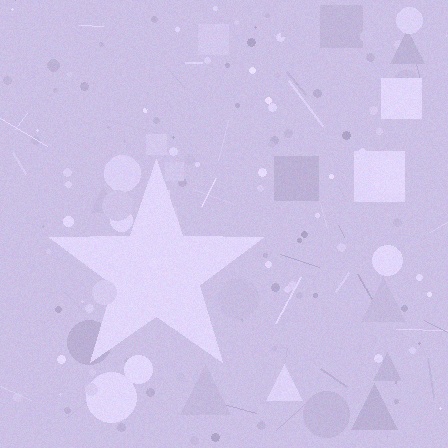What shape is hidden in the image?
A star is hidden in the image.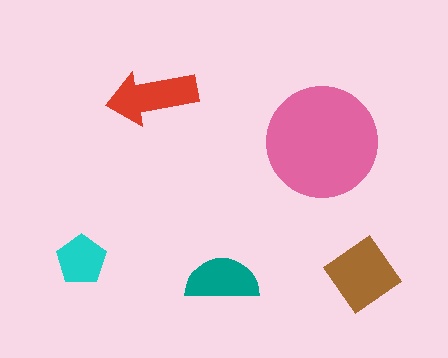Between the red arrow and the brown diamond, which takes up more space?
The brown diamond.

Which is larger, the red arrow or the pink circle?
The pink circle.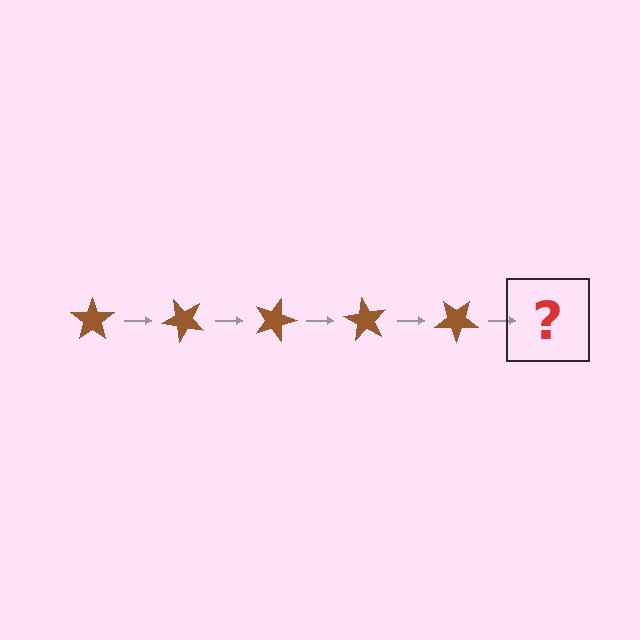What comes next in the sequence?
The next element should be a brown star rotated 225 degrees.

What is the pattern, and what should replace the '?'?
The pattern is that the star rotates 45 degrees each step. The '?' should be a brown star rotated 225 degrees.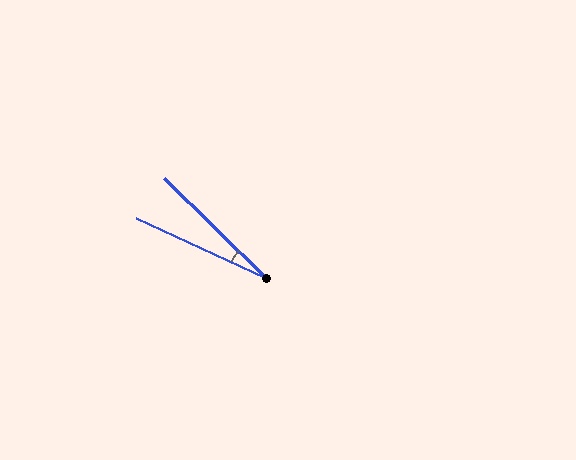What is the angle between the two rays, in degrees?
Approximately 20 degrees.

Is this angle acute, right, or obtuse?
It is acute.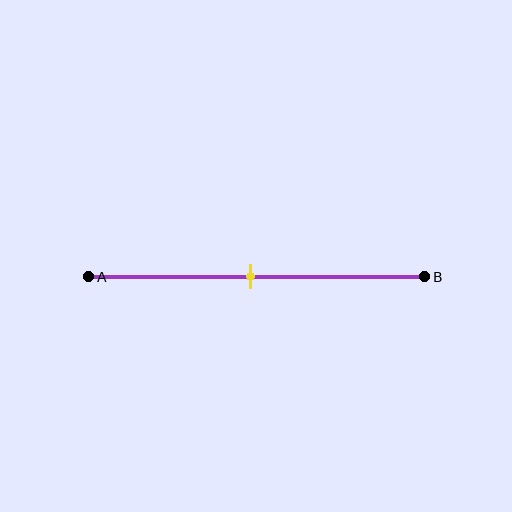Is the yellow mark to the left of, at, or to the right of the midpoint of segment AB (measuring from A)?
The yellow mark is approximately at the midpoint of segment AB.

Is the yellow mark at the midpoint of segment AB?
Yes, the mark is approximately at the midpoint.